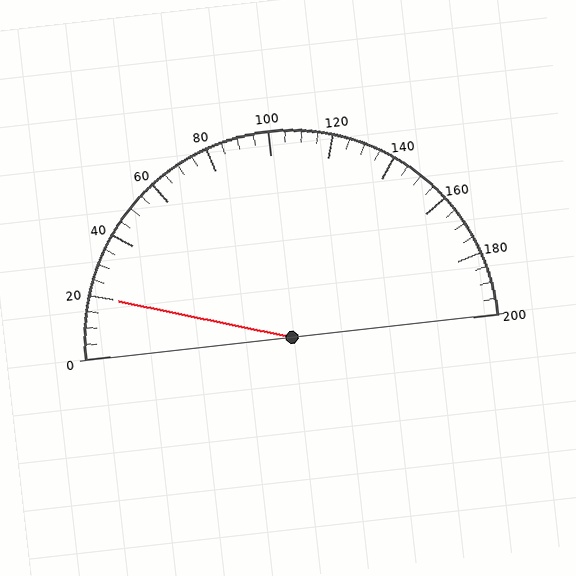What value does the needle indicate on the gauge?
The needle indicates approximately 20.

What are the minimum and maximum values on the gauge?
The gauge ranges from 0 to 200.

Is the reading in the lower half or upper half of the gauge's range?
The reading is in the lower half of the range (0 to 200).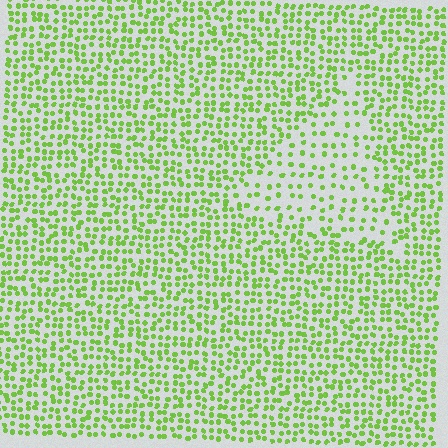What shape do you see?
I see a triangle.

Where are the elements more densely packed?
The elements are more densely packed outside the triangle boundary.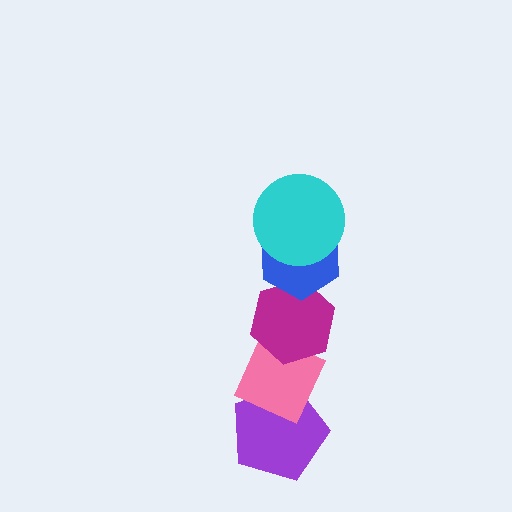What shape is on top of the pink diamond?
The magenta hexagon is on top of the pink diamond.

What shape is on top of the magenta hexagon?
The blue hexagon is on top of the magenta hexagon.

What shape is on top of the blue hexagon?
The cyan circle is on top of the blue hexagon.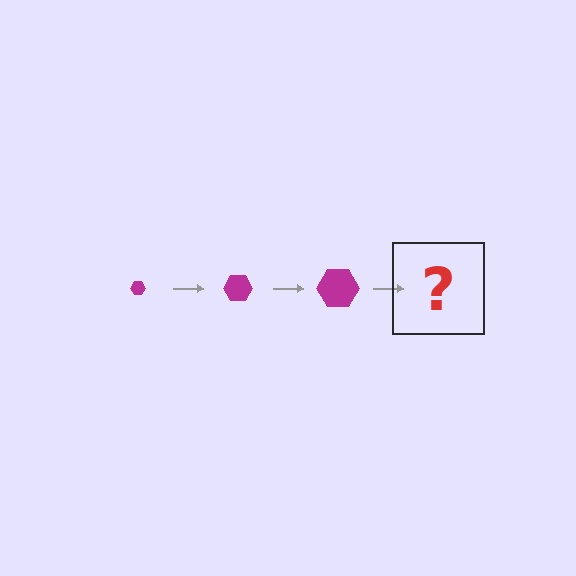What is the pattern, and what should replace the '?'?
The pattern is that the hexagon gets progressively larger each step. The '?' should be a magenta hexagon, larger than the previous one.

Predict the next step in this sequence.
The next step is a magenta hexagon, larger than the previous one.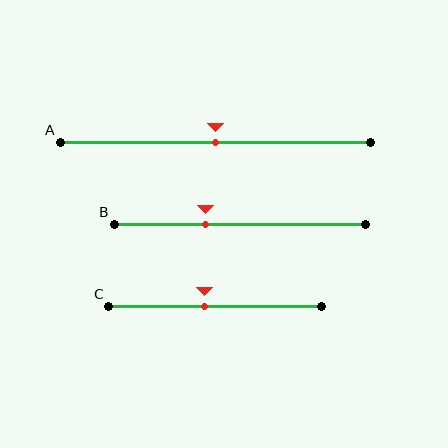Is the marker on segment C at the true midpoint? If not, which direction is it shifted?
No, the marker on segment C is shifted to the left by about 5% of the segment length.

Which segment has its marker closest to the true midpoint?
Segment A has its marker closest to the true midpoint.